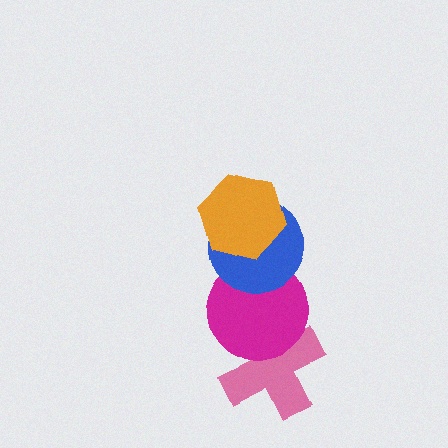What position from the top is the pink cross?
The pink cross is 4th from the top.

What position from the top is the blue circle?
The blue circle is 2nd from the top.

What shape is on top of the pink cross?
The magenta circle is on top of the pink cross.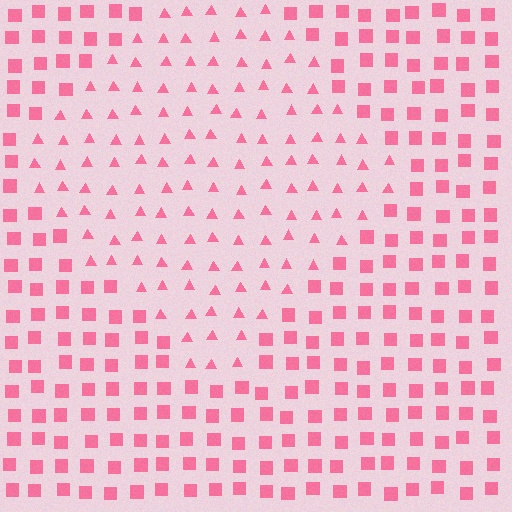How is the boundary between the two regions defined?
The boundary is defined by a change in element shape: triangles inside vs. squares outside. All elements share the same color and spacing.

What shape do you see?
I see a diamond.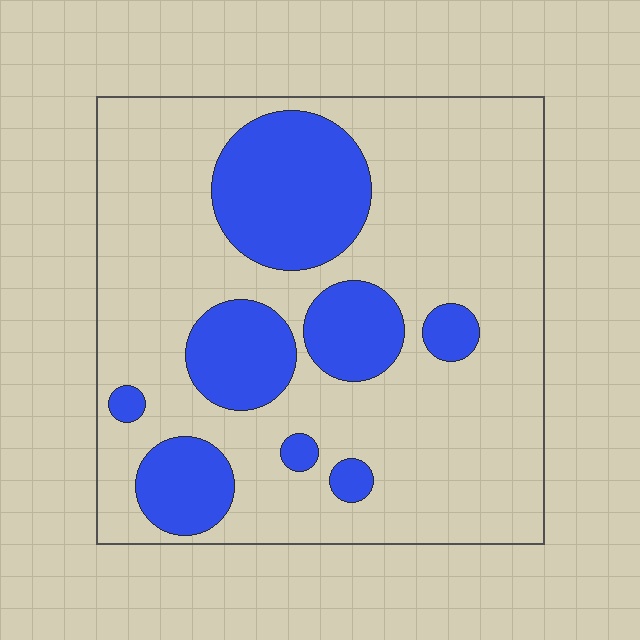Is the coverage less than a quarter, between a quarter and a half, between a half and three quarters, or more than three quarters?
Between a quarter and a half.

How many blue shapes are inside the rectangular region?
8.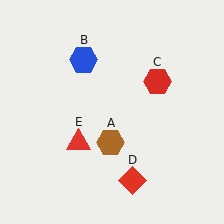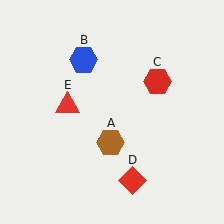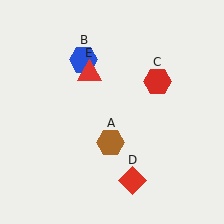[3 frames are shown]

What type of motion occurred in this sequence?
The red triangle (object E) rotated clockwise around the center of the scene.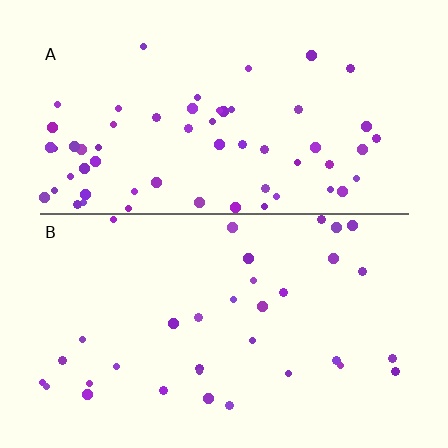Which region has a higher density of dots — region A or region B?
A (the top).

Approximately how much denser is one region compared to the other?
Approximately 1.8× — region A over region B.